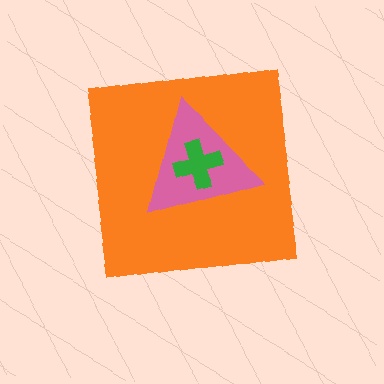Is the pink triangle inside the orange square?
Yes.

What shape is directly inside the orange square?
The pink triangle.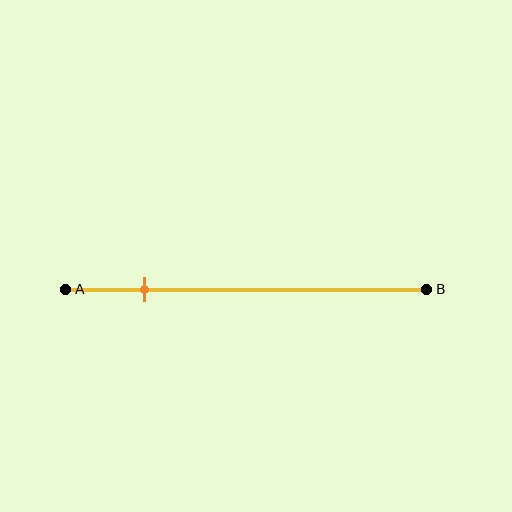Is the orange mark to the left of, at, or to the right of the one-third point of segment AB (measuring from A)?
The orange mark is to the left of the one-third point of segment AB.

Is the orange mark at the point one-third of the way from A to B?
No, the mark is at about 20% from A, not at the 33% one-third point.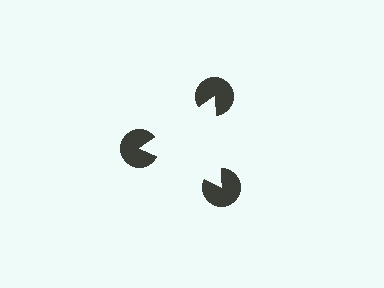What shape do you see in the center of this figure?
An illusory triangle — its edges are inferred from the aligned wedge cuts in the pac-man discs, not physically drawn.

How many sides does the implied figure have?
3 sides.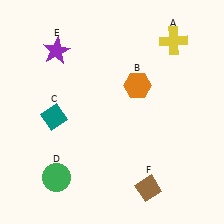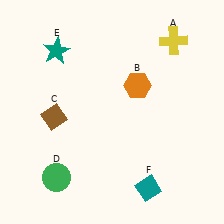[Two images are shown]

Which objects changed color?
C changed from teal to brown. E changed from purple to teal. F changed from brown to teal.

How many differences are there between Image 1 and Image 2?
There are 3 differences between the two images.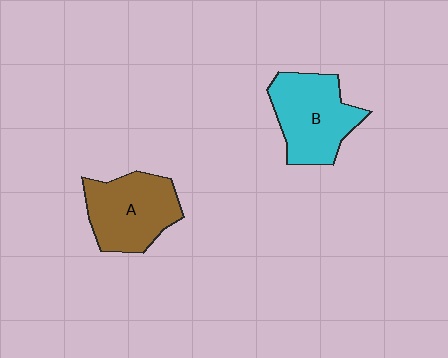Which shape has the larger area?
Shape B (cyan).